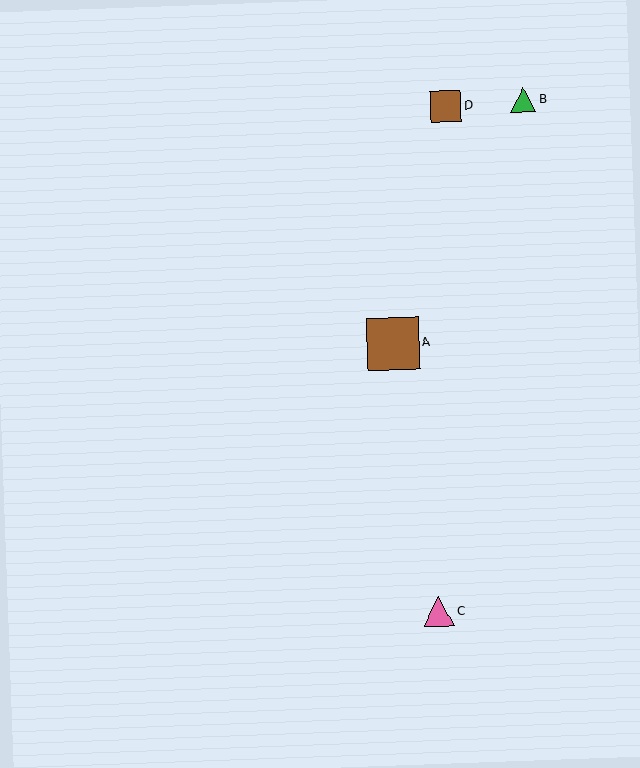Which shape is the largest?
The brown square (labeled A) is the largest.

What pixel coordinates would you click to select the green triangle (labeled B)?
Click at (523, 100) to select the green triangle B.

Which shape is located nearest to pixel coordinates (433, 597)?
The pink triangle (labeled C) at (439, 611) is nearest to that location.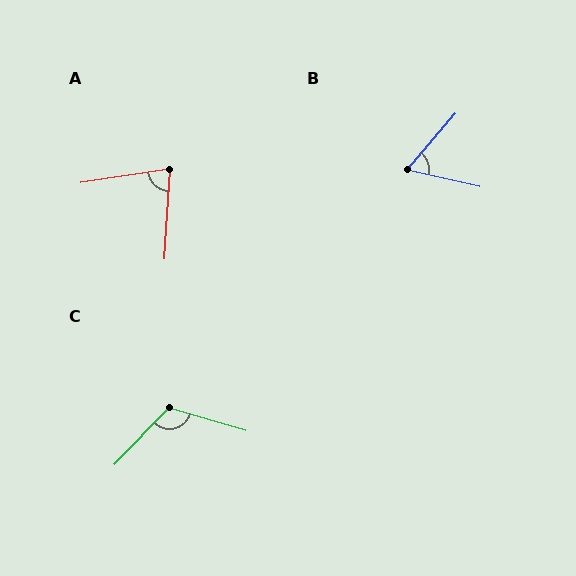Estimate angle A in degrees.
Approximately 77 degrees.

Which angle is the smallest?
B, at approximately 62 degrees.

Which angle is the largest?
C, at approximately 117 degrees.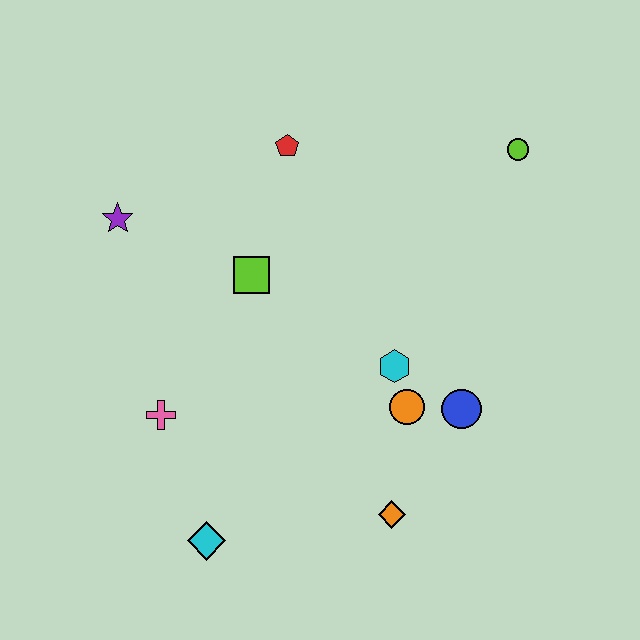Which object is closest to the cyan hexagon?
The orange circle is closest to the cyan hexagon.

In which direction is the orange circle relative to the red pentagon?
The orange circle is below the red pentagon.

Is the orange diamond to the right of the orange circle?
No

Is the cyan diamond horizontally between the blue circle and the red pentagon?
No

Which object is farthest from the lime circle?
The cyan diamond is farthest from the lime circle.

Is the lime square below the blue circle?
No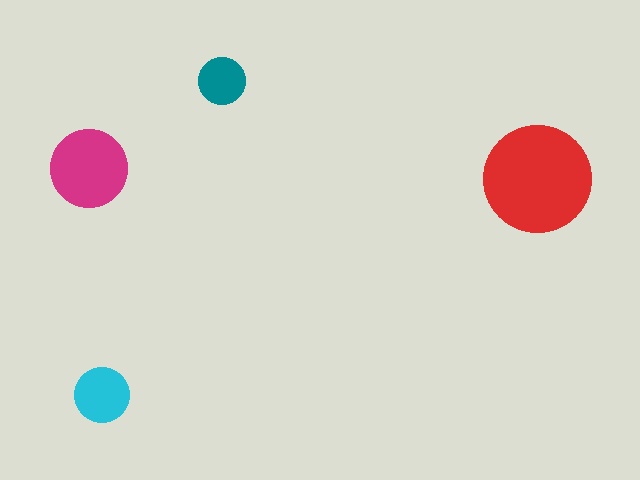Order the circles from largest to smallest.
the red one, the magenta one, the cyan one, the teal one.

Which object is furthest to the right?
The red circle is rightmost.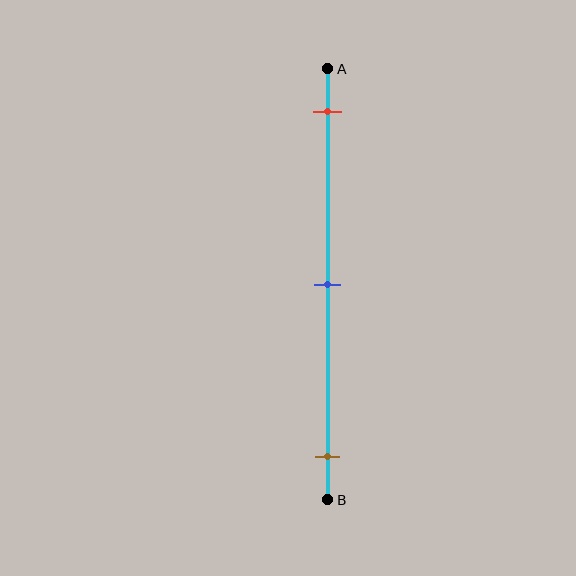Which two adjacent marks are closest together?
The red and blue marks are the closest adjacent pair.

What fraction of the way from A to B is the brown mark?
The brown mark is approximately 90% (0.9) of the way from A to B.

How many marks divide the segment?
There are 3 marks dividing the segment.